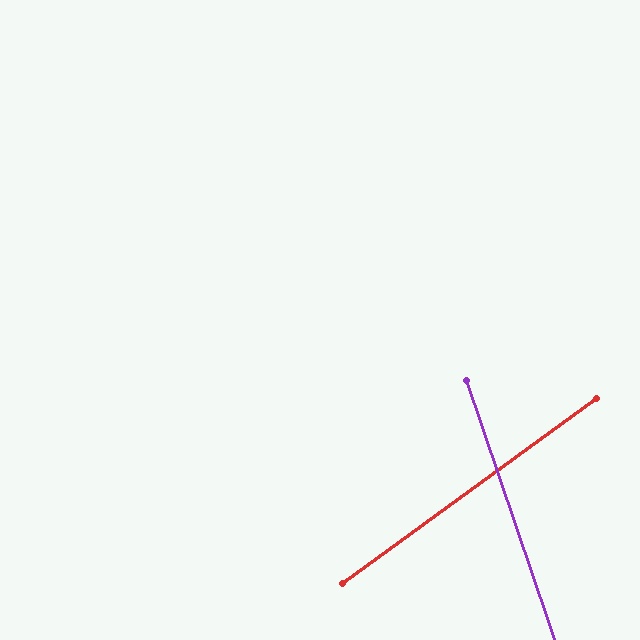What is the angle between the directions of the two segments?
Approximately 73 degrees.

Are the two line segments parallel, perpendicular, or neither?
Neither parallel nor perpendicular — they differ by about 73°.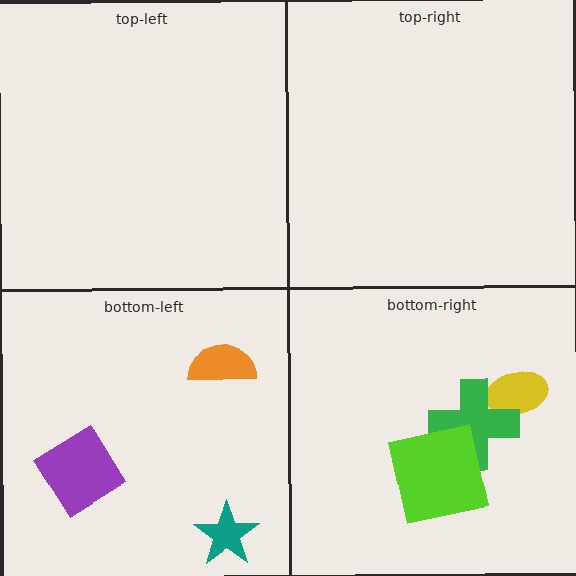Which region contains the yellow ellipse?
The bottom-right region.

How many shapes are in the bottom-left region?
3.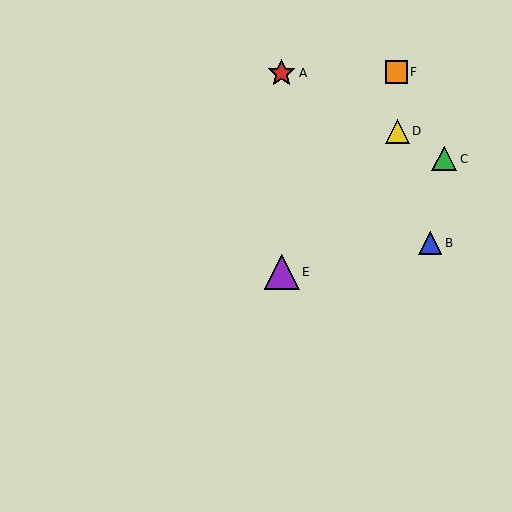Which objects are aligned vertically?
Objects A, E are aligned vertically.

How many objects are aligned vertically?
2 objects (A, E) are aligned vertically.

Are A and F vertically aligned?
No, A is at x≈282 and F is at x≈396.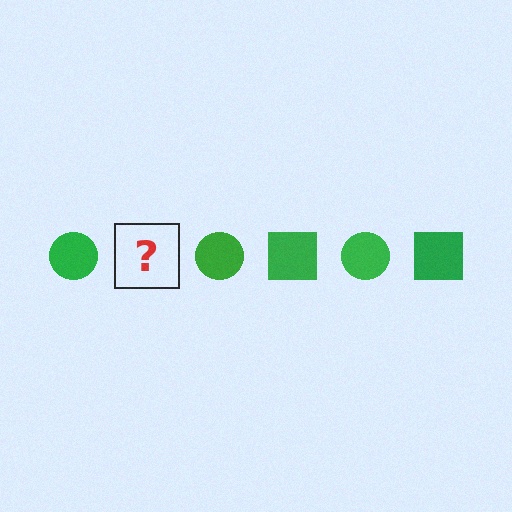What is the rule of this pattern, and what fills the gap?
The rule is that the pattern cycles through circle, square shapes in green. The gap should be filled with a green square.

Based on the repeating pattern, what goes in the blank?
The blank should be a green square.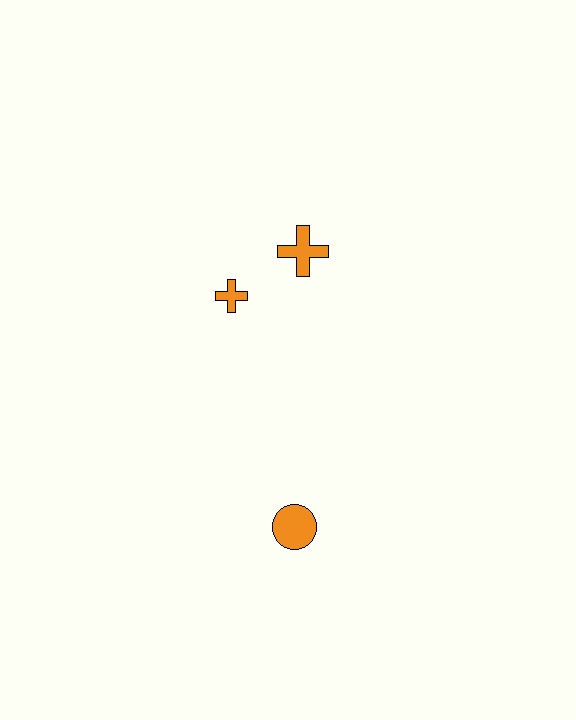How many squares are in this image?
There are no squares.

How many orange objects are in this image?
There are 3 orange objects.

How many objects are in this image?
There are 3 objects.